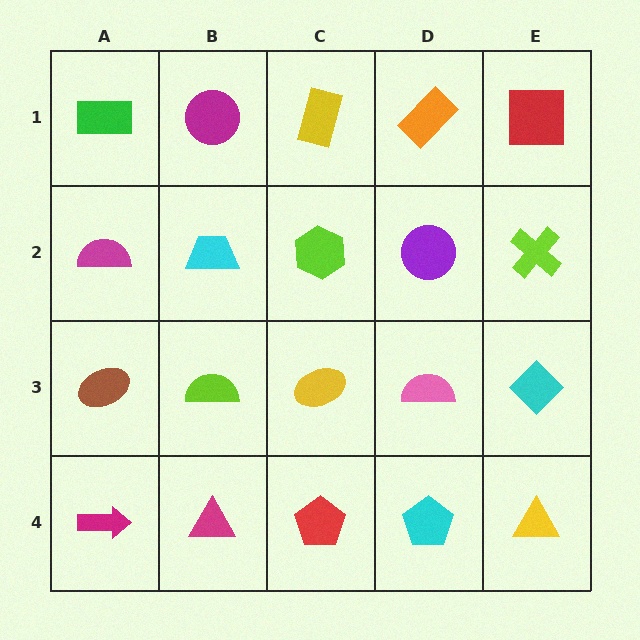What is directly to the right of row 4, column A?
A magenta triangle.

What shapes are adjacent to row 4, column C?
A yellow ellipse (row 3, column C), a magenta triangle (row 4, column B), a cyan pentagon (row 4, column D).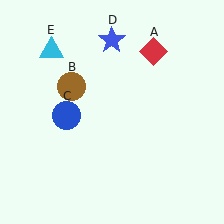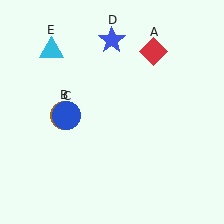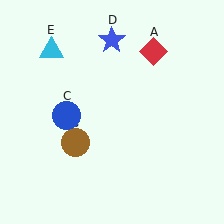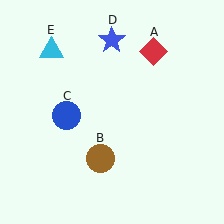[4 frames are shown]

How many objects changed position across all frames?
1 object changed position: brown circle (object B).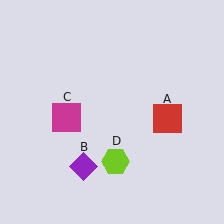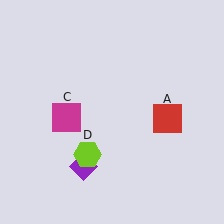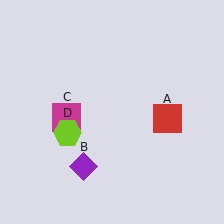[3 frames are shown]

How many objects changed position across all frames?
1 object changed position: lime hexagon (object D).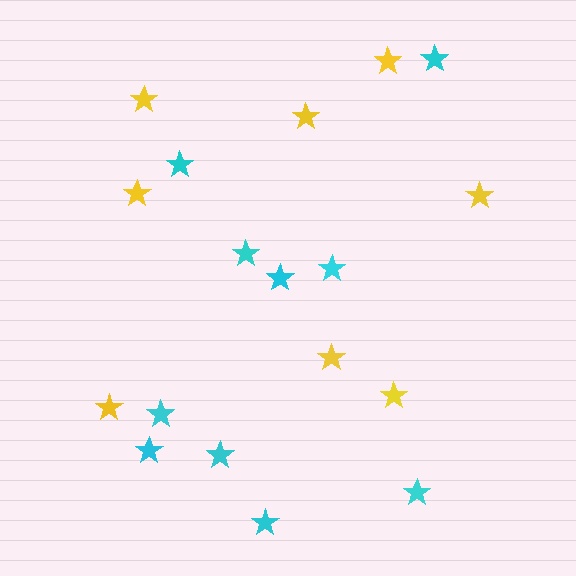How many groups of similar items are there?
There are 2 groups: one group of cyan stars (10) and one group of yellow stars (8).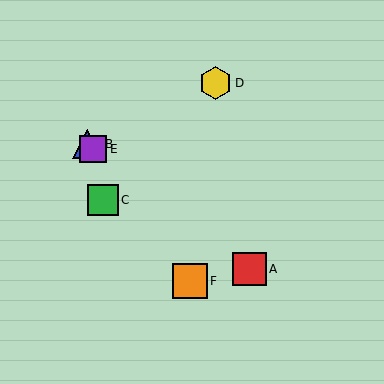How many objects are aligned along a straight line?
3 objects (A, B, E) are aligned along a straight line.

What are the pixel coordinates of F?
Object F is at (190, 281).